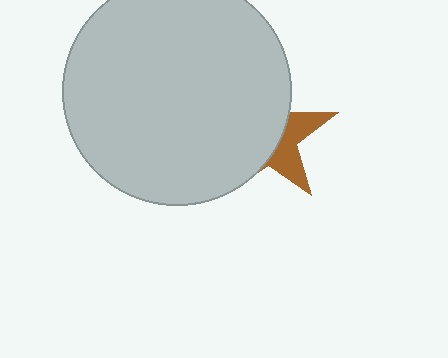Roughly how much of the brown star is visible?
A small part of it is visible (roughly 33%).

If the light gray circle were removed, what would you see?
You would see the complete brown star.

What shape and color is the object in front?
The object in front is a light gray circle.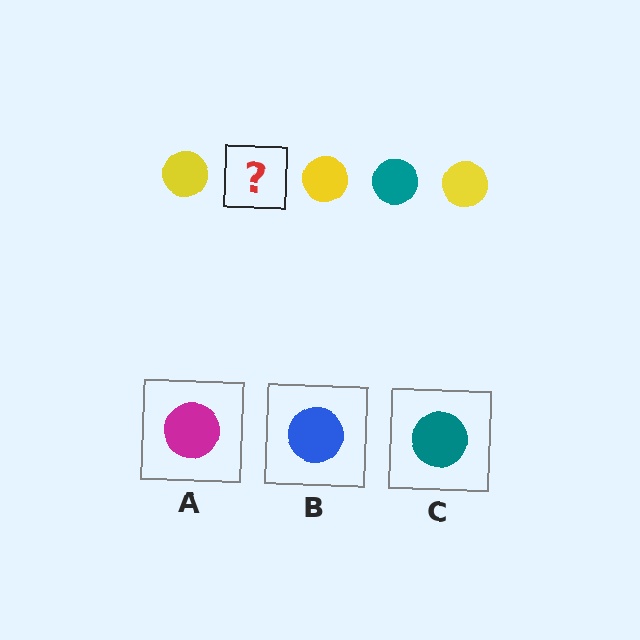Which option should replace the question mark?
Option C.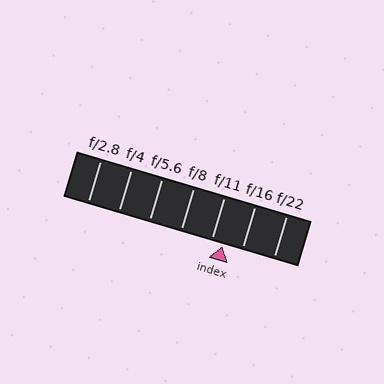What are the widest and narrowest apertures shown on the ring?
The widest aperture shown is f/2.8 and the narrowest is f/22.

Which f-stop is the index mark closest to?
The index mark is closest to f/11.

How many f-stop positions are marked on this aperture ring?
There are 7 f-stop positions marked.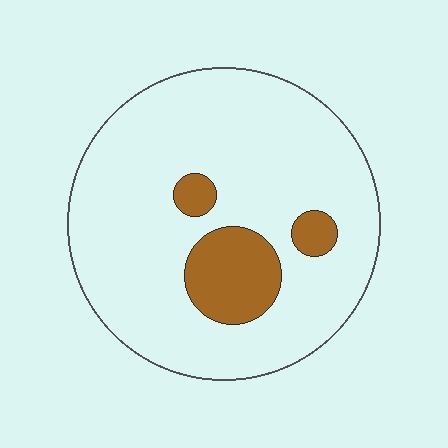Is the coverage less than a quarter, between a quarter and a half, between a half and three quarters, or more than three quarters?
Less than a quarter.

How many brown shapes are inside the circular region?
3.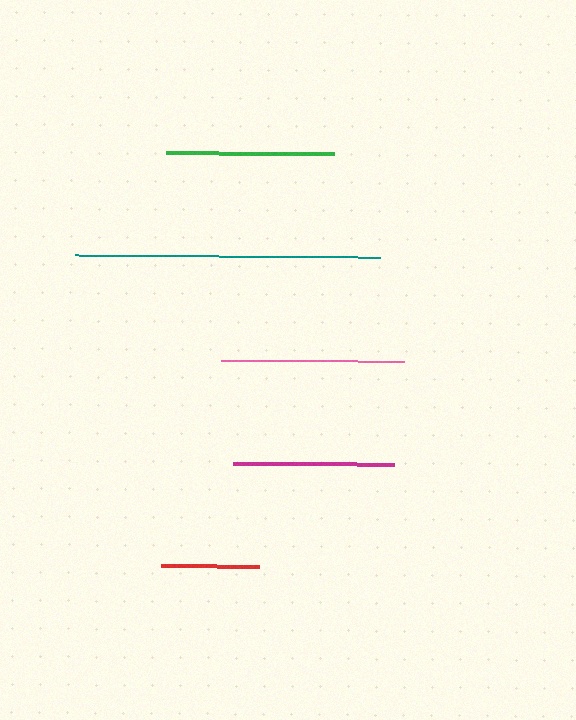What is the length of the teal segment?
The teal segment is approximately 305 pixels long.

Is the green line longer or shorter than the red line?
The green line is longer than the red line.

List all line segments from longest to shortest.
From longest to shortest: teal, pink, green, magenta, red.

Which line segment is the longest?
The teal line is the longest at approximately 305 pixels.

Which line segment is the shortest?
The red line is the shortest at approximately 98 pixels.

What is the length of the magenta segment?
The magenta segment is approximately 160 pixels long.